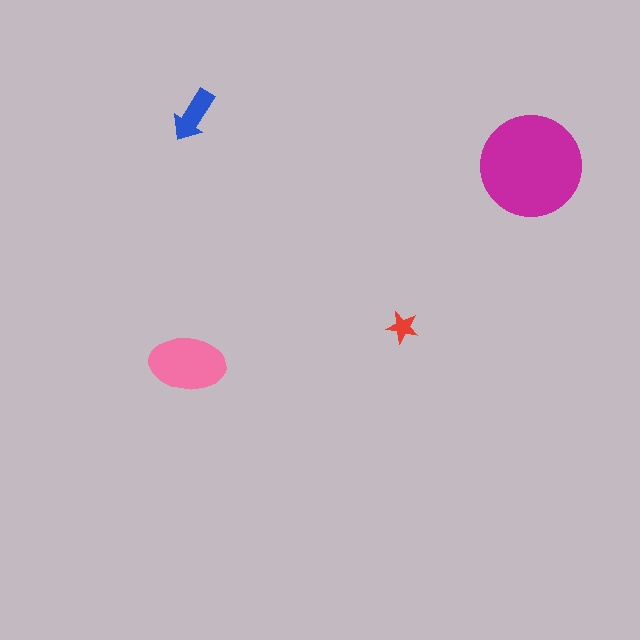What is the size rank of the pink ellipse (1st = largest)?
2nd.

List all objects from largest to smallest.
The magenta circle, the pink ellipse, the blue arrow, the red star.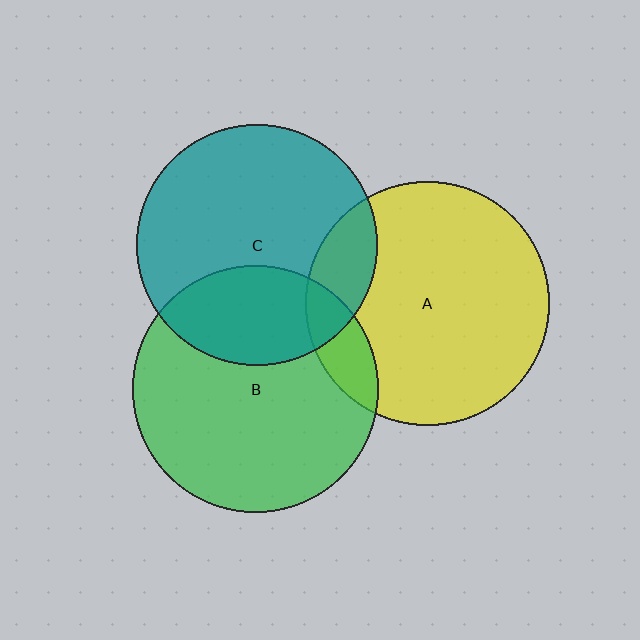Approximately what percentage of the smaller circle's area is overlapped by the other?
Approximately 15%.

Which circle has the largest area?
Circle B (green).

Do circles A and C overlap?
Yes.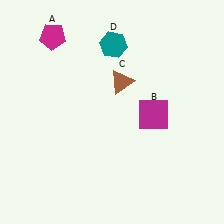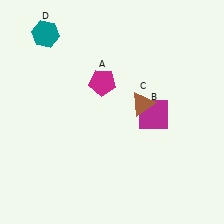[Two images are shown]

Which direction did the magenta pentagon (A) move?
The magenta pentagon (A) moved right.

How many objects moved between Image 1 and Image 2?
3 objects moved between the two images.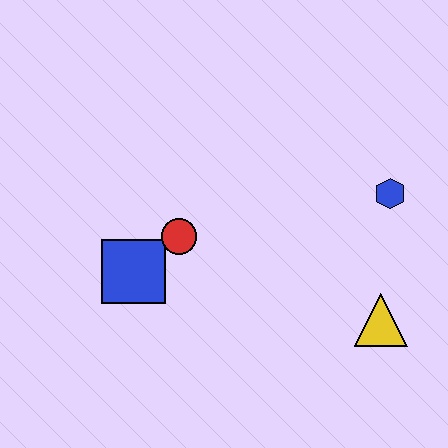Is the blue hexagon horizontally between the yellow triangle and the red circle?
No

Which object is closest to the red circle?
The blue square is closest to the red circle.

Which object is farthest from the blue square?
The blue hexagon is farthest from the blue square.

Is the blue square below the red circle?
Yes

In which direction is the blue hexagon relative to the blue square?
The blue hexagon is to the right of the blue square.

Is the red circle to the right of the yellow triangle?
No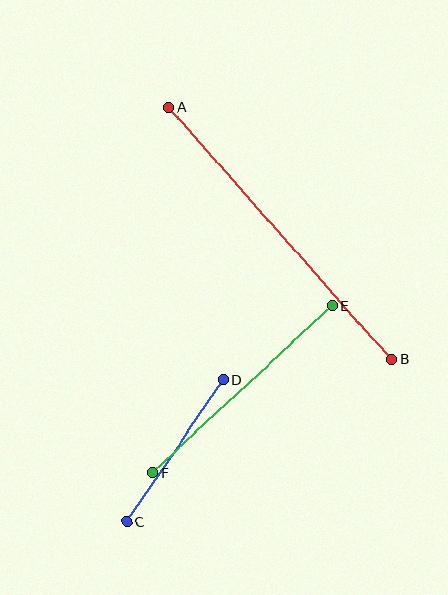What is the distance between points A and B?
The distance is approximately 336 pixels.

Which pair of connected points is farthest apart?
Points A and B are farthest apart.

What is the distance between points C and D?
The distance is approximately 171 pixels.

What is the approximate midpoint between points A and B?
The midpoint is at approximately (280, 233) pixels.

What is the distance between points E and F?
The distance is approximately 245 pixels.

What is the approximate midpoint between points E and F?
The midpoint is at approximately (243, 389) pixels.